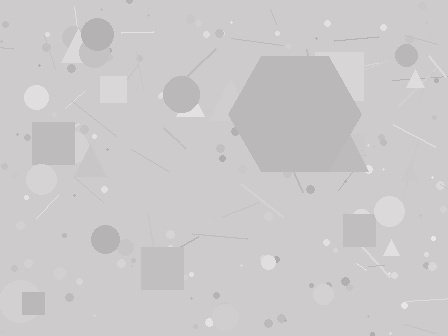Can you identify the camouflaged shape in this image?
The camouflaged shape is a hexagon.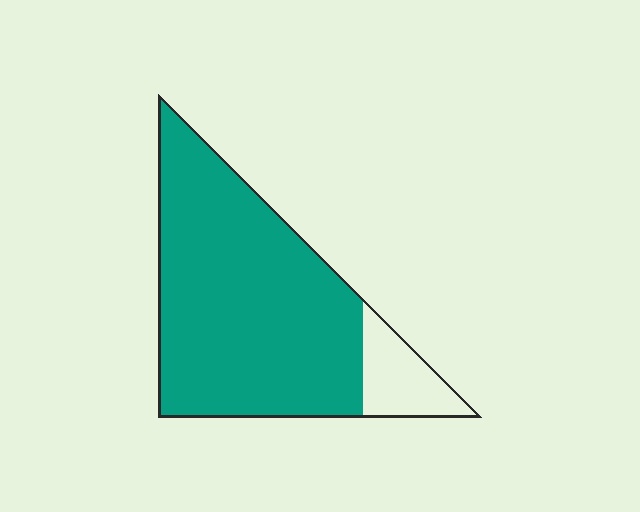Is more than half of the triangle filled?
Yes.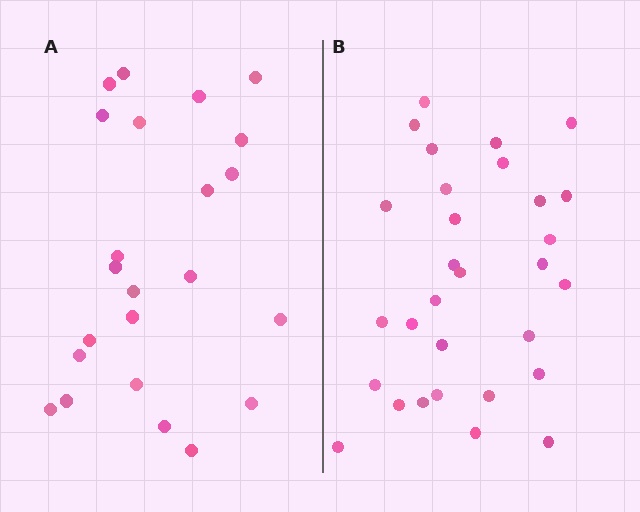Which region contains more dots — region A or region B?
Region B (the right region) has more dots.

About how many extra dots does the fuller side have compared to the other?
Region B has roughly 8 or so more dots than region A.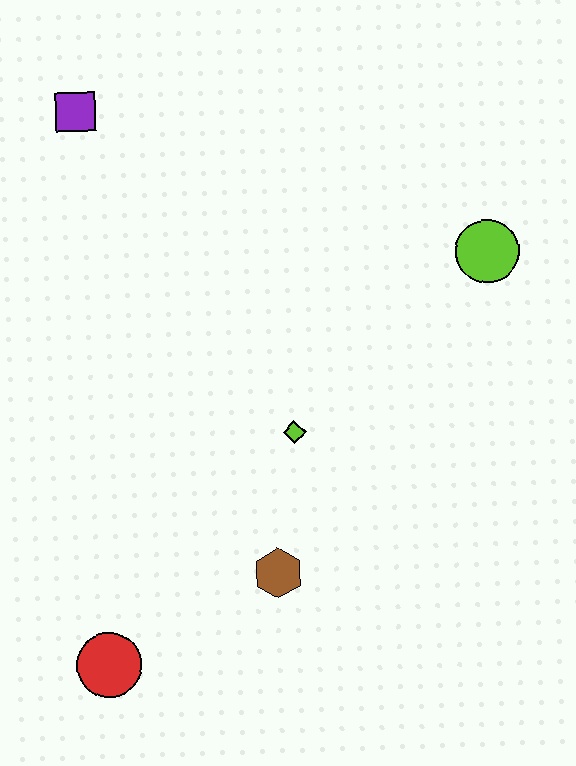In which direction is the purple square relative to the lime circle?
The purple square is to the left of the lime circle.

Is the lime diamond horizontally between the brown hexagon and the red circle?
No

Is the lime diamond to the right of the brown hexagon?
Yes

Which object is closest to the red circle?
The brown hexagon is closest to the red circle.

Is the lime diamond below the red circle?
No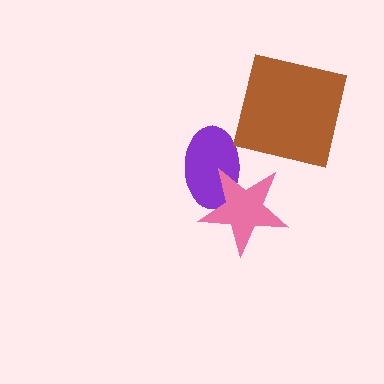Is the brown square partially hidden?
No, no other shape covers it.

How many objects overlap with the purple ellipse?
1 object overlaps with the purple ellipse.